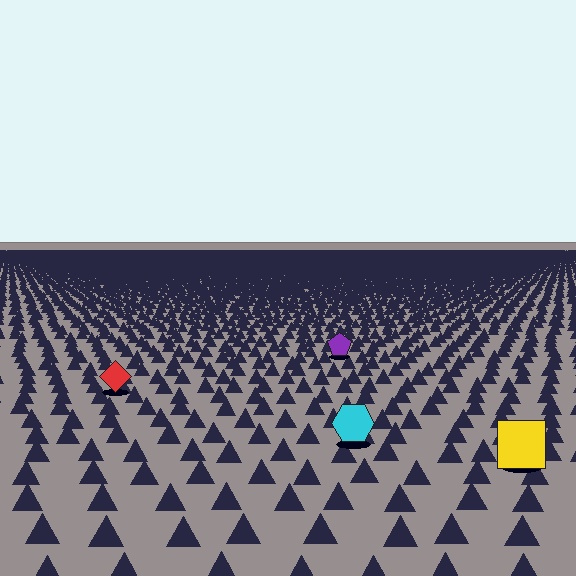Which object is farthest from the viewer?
The purple pentagon is farthest from the viewer. It appears smaller and the ground texture around it is denser.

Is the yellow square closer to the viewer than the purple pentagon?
Yes. The yellow square is closer — you can tell from the texture gradient: the ground texture is coarser near it.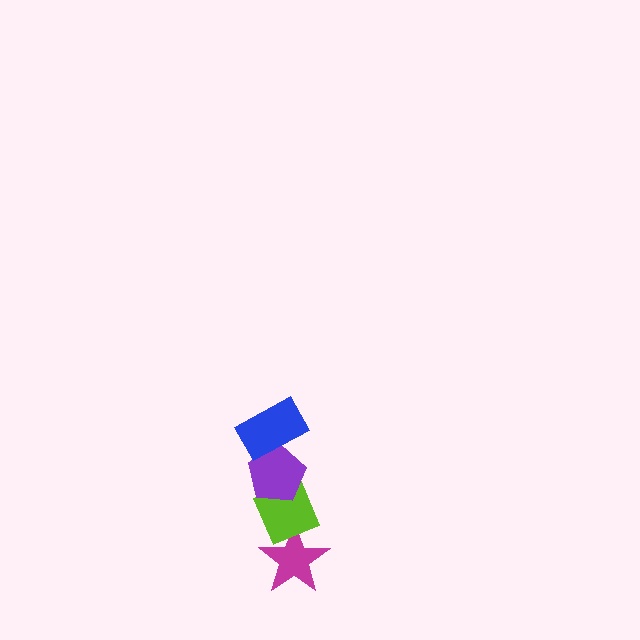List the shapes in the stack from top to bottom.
From top to bottom: the blue rectangle, the purple pentagon, the lime diamond, the magenta star.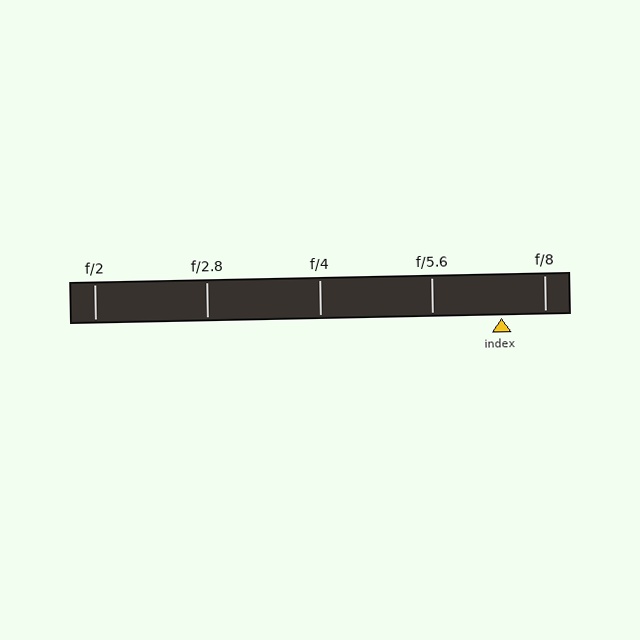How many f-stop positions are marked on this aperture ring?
There are 5 f-stop positions marked.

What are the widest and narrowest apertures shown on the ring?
The widest aperture shown is f/2 and the narrowest is f/8.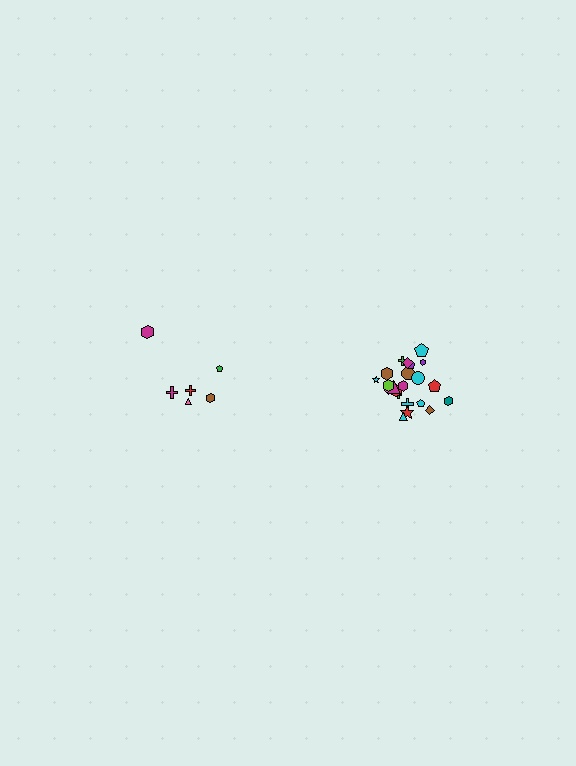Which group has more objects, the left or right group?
The right group.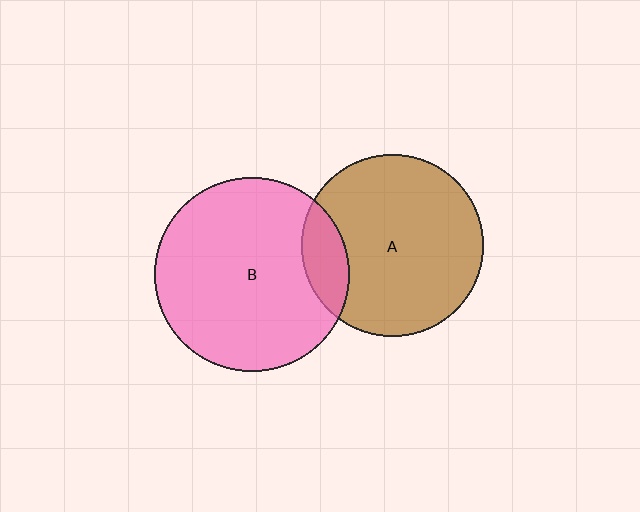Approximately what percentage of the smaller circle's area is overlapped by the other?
Approximately 15%.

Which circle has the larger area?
Circle B (pink).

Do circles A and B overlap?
Yes.